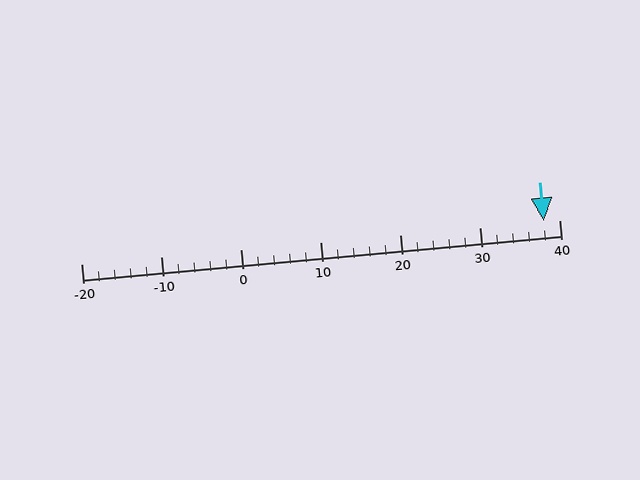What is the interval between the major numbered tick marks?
The major tick marks are spaced 10 units apart.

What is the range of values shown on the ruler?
The ruler shows values from -20 to 40.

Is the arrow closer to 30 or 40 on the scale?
The arrow is closer to 40.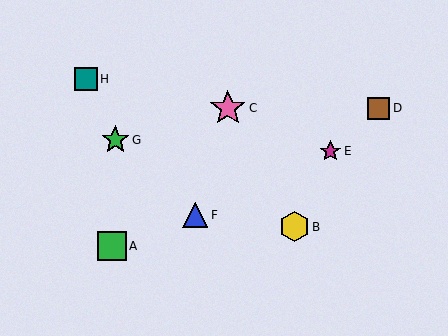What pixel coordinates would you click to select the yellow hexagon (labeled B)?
Click at (294, 227) to select the yellow hexagon B.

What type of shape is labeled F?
Shape F is a blue triangle.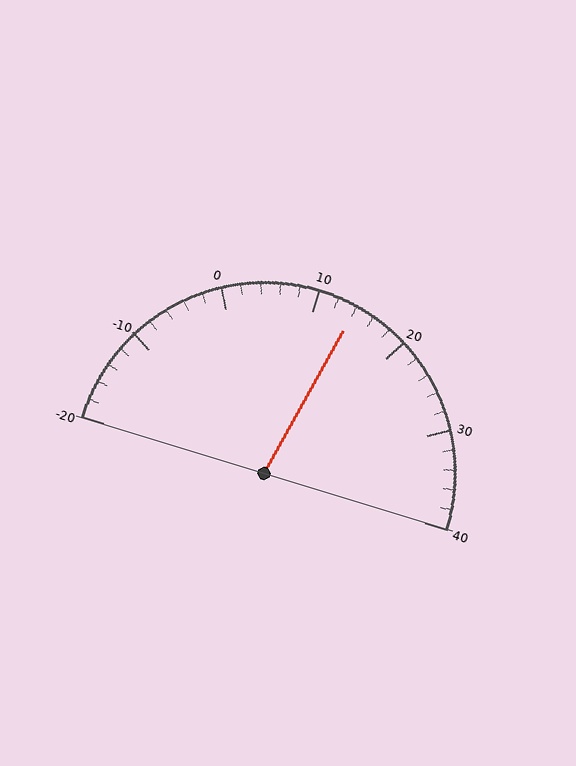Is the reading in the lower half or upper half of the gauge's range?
The reading is in the upper half of the range (-20 to 40).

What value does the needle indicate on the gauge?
The needle indicates approximately 14.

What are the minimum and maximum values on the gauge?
The gauge ranges from -20 to 40.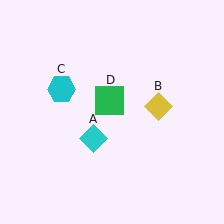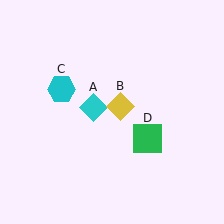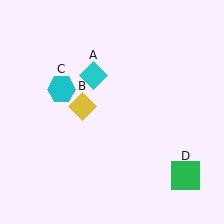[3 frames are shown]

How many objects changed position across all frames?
3 objects changed position: cyan diamond (object A), yellow diamond (object B), green square (object D).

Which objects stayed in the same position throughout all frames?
Cyan hexagon (object C) remained stationary.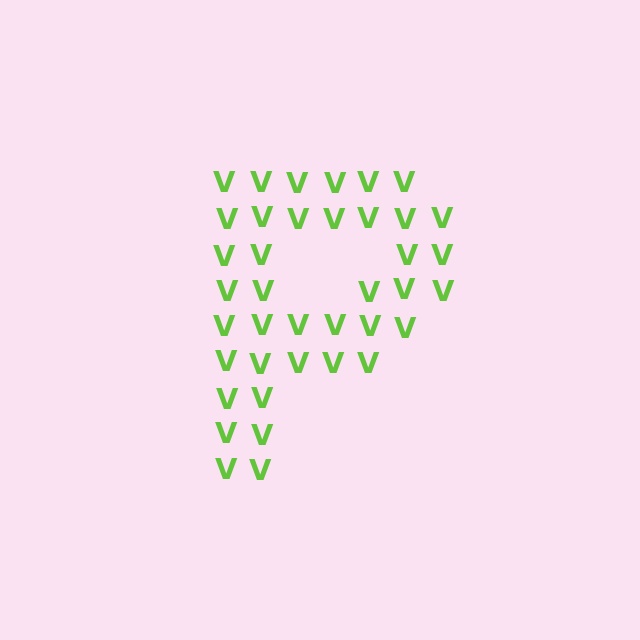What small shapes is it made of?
It is made of small letter V's.